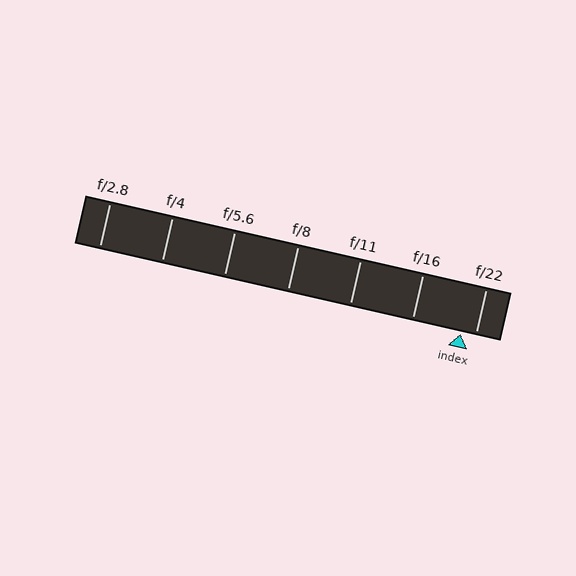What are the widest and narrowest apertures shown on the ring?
The widest aperture shown is f/2.8 and the narrowest is f/22.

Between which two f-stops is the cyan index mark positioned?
The index mark is between f/16 and f/22.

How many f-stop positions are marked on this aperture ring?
There are 7 f-stop positions marked.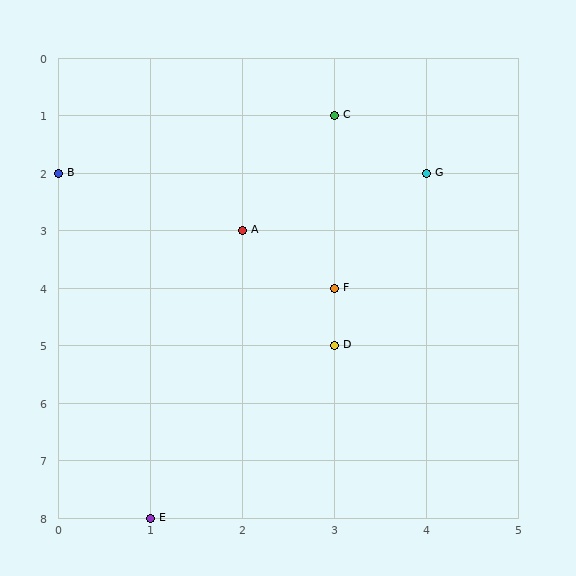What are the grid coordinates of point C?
Point C is at grid coordinates (3, 1).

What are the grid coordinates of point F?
Point F is at grid coordinates (3, 4).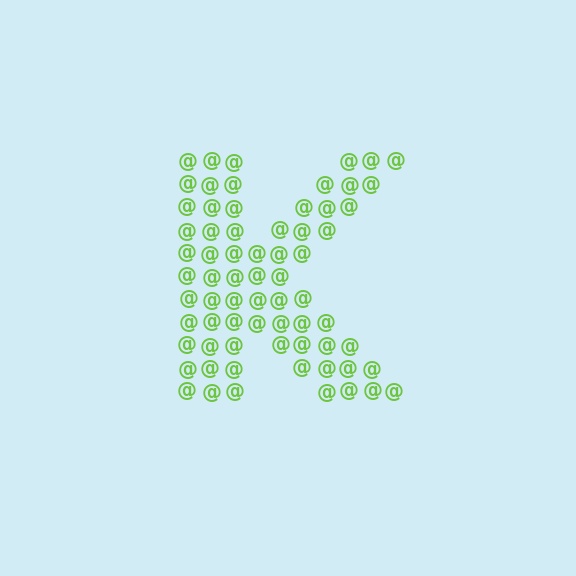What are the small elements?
The small elements are at signs.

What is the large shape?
The large shape is the letter K.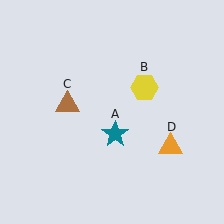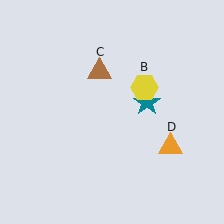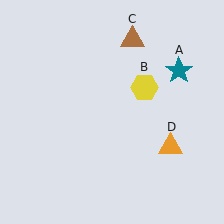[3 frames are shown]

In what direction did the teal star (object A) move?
The teal star (object A) moved up and to the right.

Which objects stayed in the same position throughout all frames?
Yellow hexagon (object B) and orange triangle (object D) remained stationary.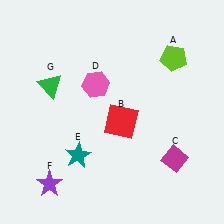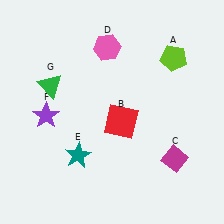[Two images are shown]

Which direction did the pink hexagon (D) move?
The pink hexagon (D) moved up.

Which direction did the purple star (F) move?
The purple star (F) moved up.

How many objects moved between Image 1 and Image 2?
2 objects moved between the two images.